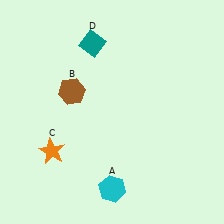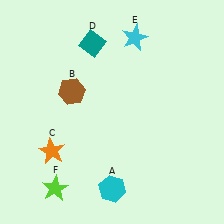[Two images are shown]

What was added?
A cyan star (E), a lime star (F) were added in Image 2.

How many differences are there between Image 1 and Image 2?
There are 2 differences between the two images.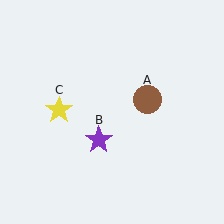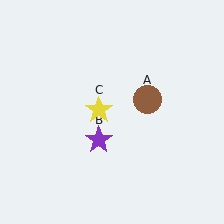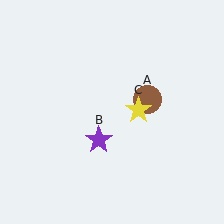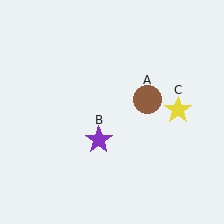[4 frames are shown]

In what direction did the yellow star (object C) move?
The yellow star (object C) moved right.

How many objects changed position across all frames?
1 object changed position: yellow star (object C).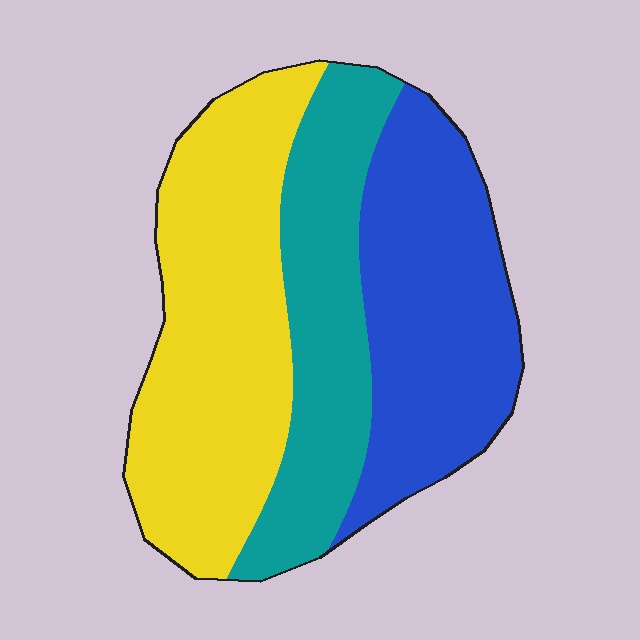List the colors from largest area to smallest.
From largest to smallest: yellow, blue, teal.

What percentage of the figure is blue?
Blue takes up about one third (1/3) of the figure.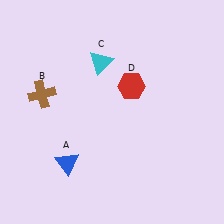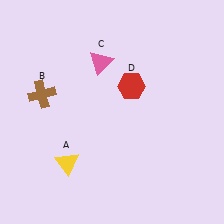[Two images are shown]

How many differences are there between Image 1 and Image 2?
There are 2 differences between the two images.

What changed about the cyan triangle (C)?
In Image 1, C is cyan. In Image 2, it changed to pink.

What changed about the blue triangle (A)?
In Image 1, A is blue. In Image 2, it changed to yellow.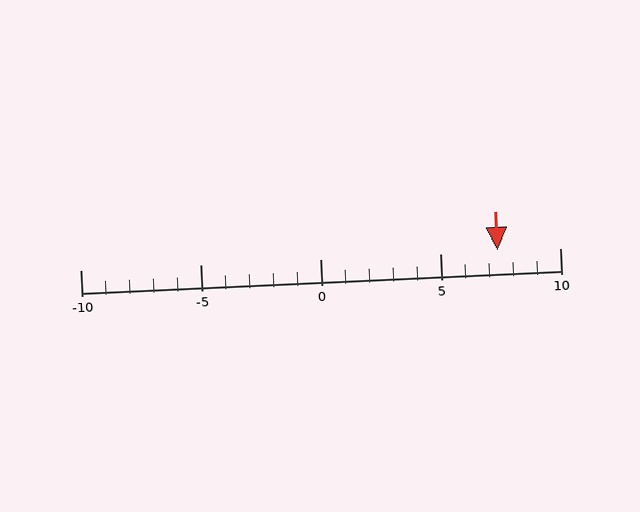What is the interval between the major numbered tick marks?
The major tick marks are spaced 5 units apart.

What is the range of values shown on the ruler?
The ruler shows values from -10 to 10.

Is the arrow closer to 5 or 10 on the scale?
The arrow is closer to 5.